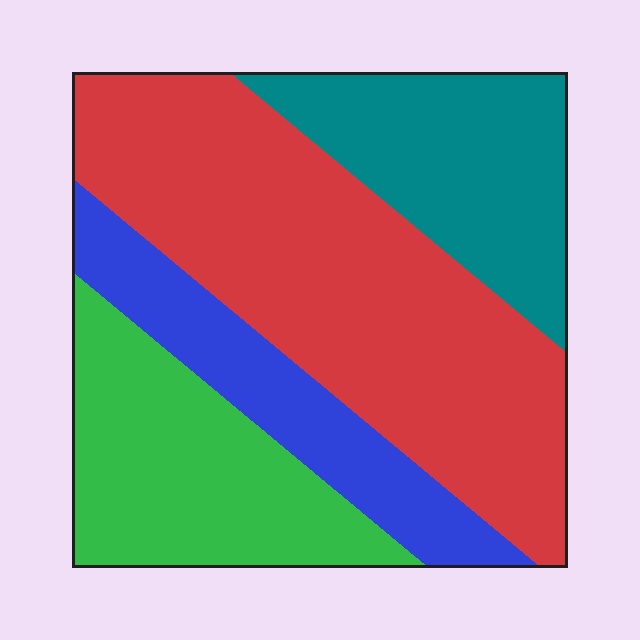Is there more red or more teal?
Red.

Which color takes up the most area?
Red, at roughly 45%.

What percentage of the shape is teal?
Teal takes up between a sixth and a third of the shape.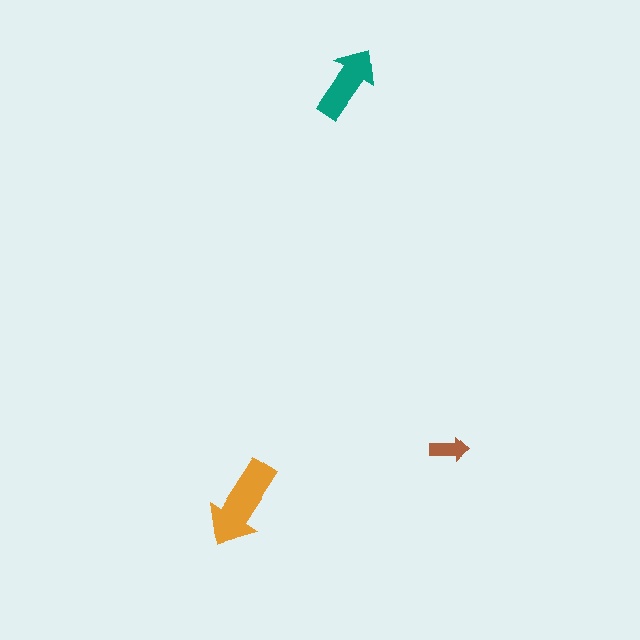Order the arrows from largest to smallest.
the orange one, the teal one, the brown one.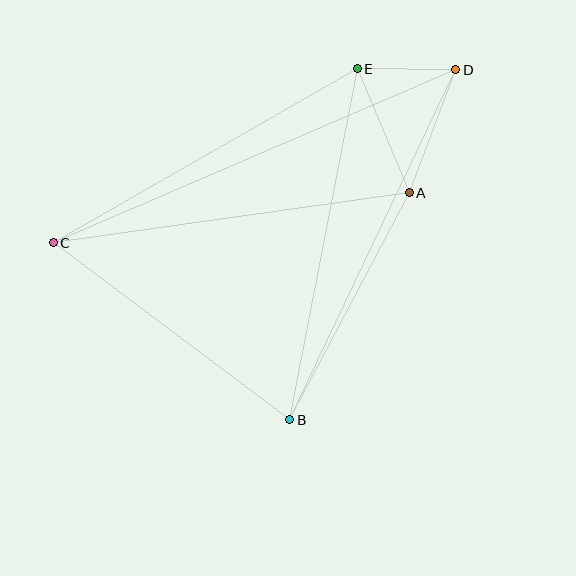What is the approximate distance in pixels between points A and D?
The distance between A and D is approximately 131 pixels.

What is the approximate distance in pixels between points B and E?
The distance between B and E is approximately 357 pixels.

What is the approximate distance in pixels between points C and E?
The distance between C and E is approximately 350 pixels.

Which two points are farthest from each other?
Points C and D are farthest from each other.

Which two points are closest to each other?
Points D and E are closest to each other.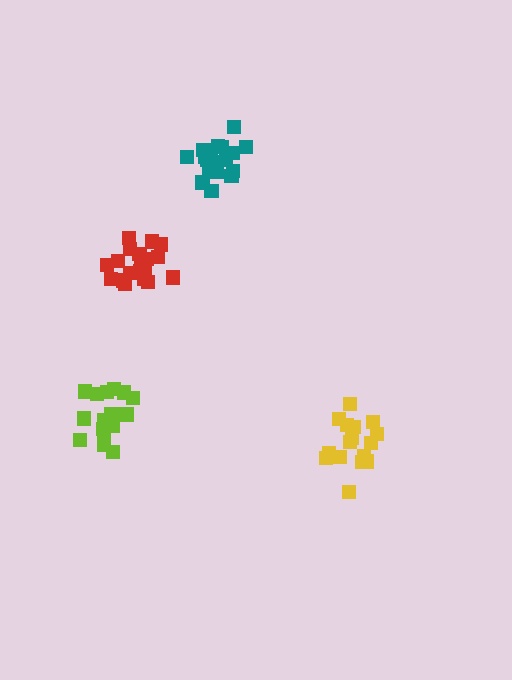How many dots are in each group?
Group 1: 16 dots, Group 2: 18 dots, Group 3: 18 dots, Group 4: 19 dots (71 total).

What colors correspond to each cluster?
The clusters are colored: yellow, teal, lime, red.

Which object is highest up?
The teal cluster is topmost.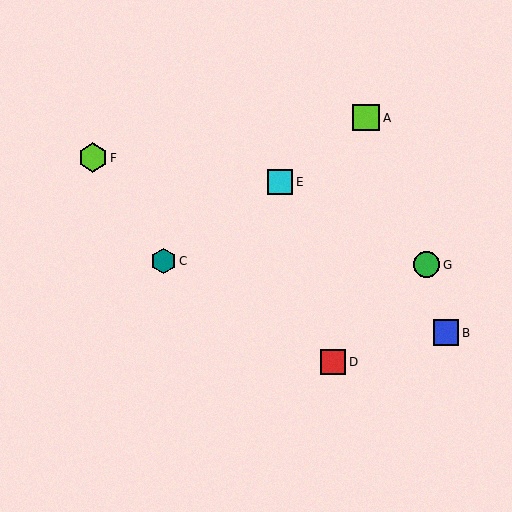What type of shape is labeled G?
Shape G is a green circle.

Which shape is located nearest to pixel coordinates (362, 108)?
The lime square (labeled A) at (366, 118) is nearest to that location.